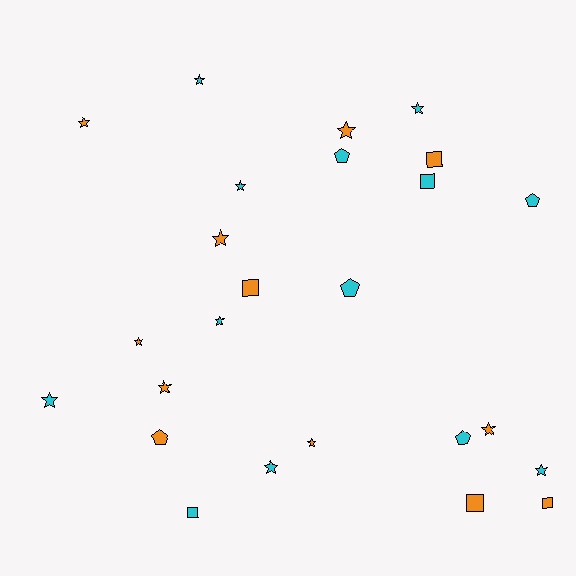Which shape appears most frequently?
Star, with 14 objects.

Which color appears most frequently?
Cyan, with 13 objects.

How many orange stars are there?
There are 7 orange stars.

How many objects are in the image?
There are 25 objects.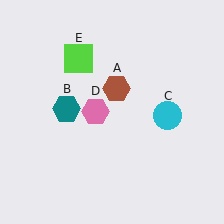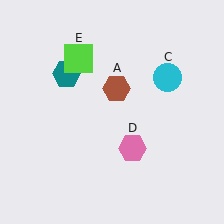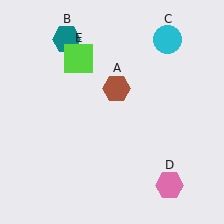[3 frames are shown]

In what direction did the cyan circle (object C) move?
The cyan circle (object C) moved up.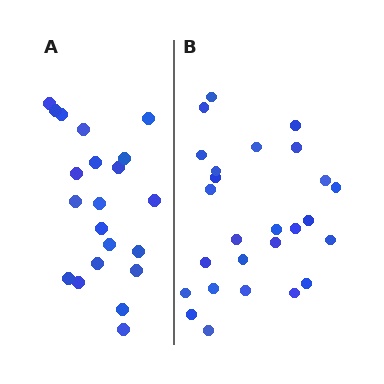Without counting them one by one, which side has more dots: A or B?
Region B (the right region) has more dots.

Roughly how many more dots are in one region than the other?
Region B has about 5 more dots than region A.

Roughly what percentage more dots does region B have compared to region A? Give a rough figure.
About 25% more.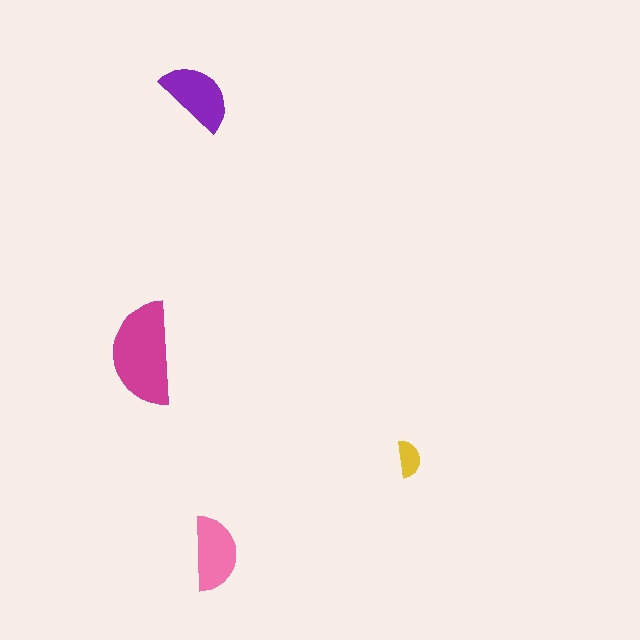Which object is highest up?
The purple semicircle is topmost.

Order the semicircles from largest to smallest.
the magenta one, the purple one, the pink one, the yellow one.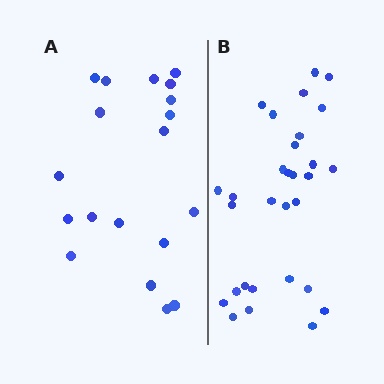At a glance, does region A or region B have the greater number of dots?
Region B (the right region) has more dots.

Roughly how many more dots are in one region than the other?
Region B has roughly 12 or so more dots than region A.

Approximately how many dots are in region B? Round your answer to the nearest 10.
About 30 dots.